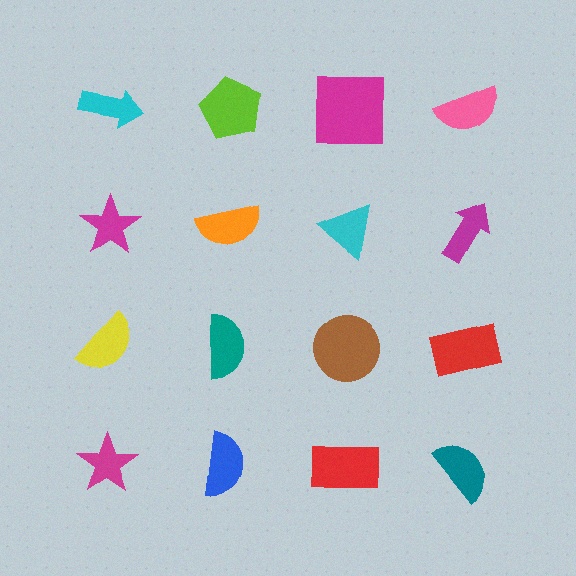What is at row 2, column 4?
A magenta arrow.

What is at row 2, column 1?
A magenta star.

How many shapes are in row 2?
4 shapes.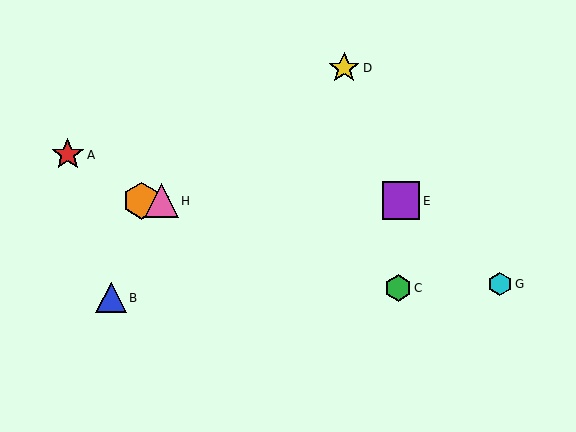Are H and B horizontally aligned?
No, H is at y≈201 and B is at y≈298.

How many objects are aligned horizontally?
3 objects (E, F, H) are aligned horizontally.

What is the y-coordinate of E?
Object E is at y≈201.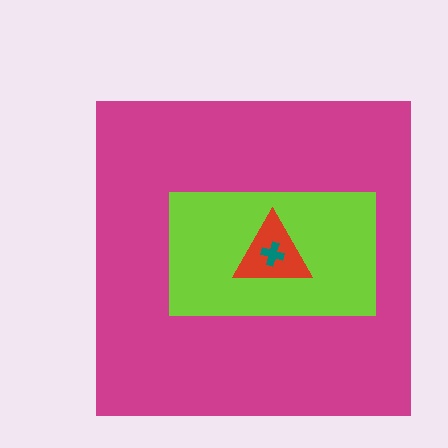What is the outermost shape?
The magenta square.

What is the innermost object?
The teal cross.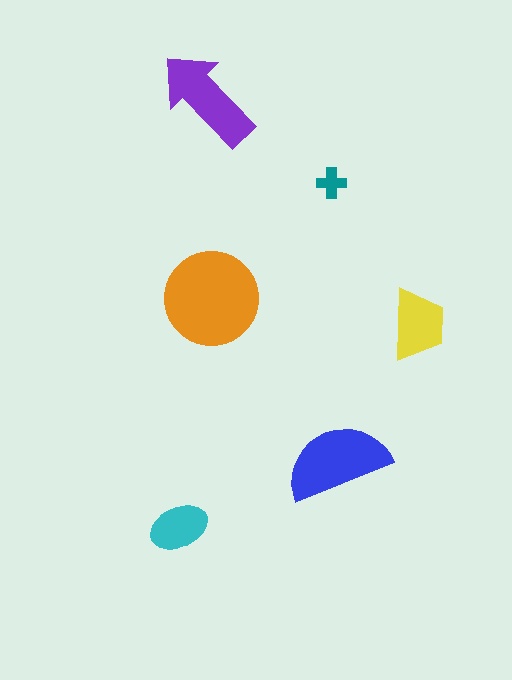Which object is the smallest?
The teal cross.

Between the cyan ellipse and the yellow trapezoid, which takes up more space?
The yellow trapezoid.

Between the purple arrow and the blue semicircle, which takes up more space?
The blue semicircle.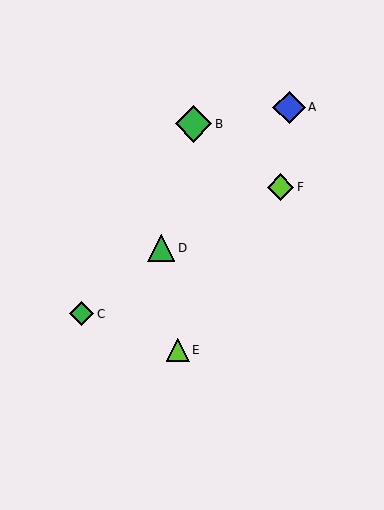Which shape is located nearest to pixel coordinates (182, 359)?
The lime triangle (labeled E) at (178, 350) is nearest to that location.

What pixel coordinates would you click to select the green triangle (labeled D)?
Click at (161, 248) to select the green triangle D.